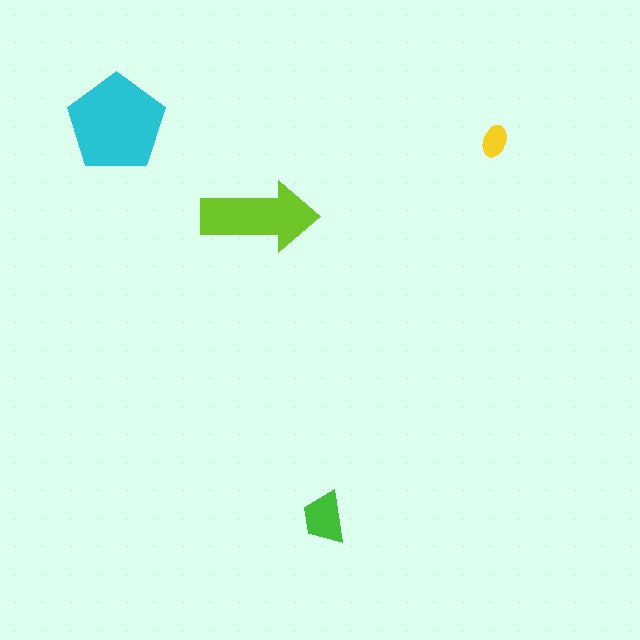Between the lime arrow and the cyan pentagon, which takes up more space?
The cyan pentagon.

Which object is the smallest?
The yellow ellipse.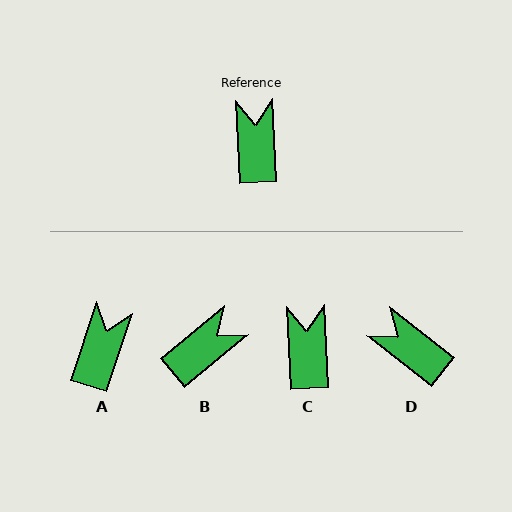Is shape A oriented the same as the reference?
No, it is off by about 21 degrees.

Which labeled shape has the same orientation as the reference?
C.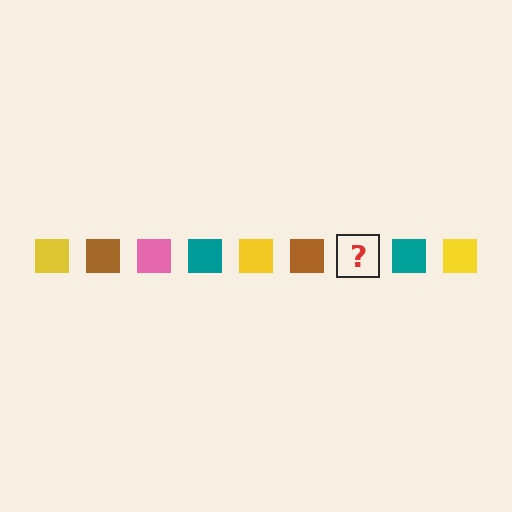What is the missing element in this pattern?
The missing element is a pink square.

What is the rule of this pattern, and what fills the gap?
The rule is that the pattern cycles through yellow, brown, pink, teal squares. The gap should be filled with a pink square.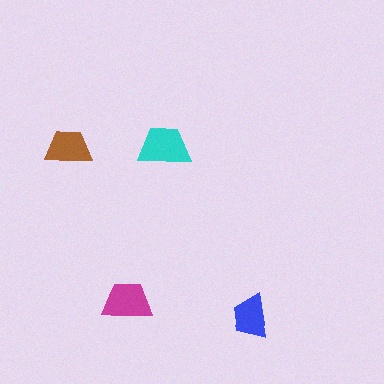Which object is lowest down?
The blue trapezoid is bottommost.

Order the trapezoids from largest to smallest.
the cyan one, the magenta one, the brown one, the blue one.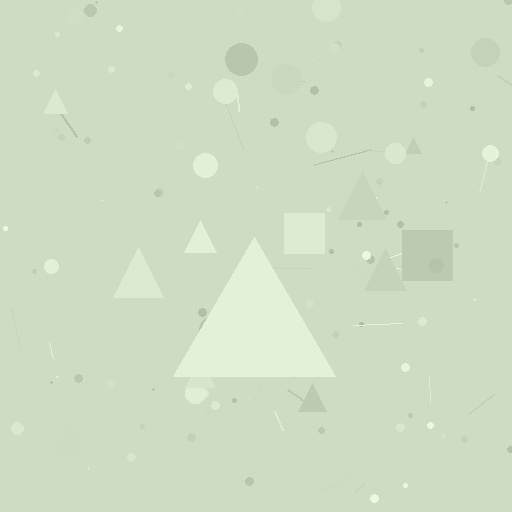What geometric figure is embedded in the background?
A triangle is embedded in the background.